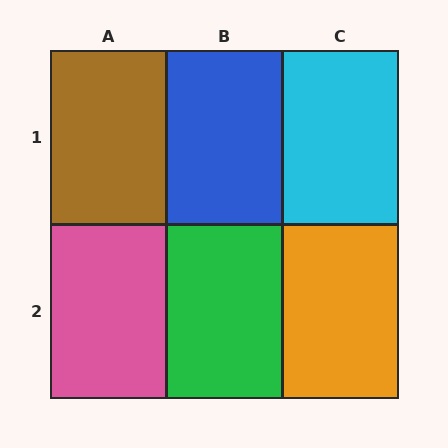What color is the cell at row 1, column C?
Cyan.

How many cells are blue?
1 cell is blue.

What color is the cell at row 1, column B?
Blue.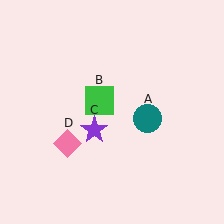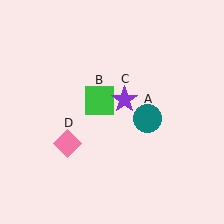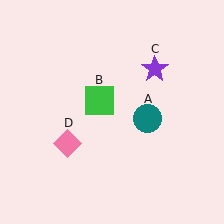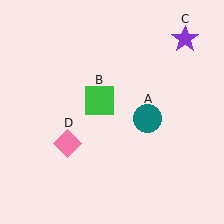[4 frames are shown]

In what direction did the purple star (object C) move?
The purple star (object C) moved up and to the right.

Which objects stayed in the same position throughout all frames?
Teal circle (object A) and green square (object B) and pink diamond (object D) remained stationary.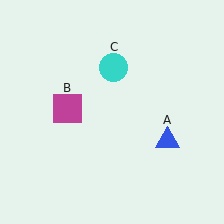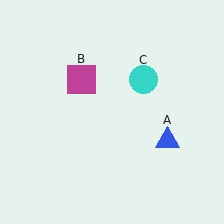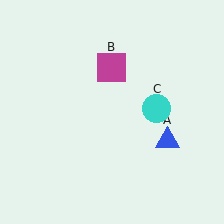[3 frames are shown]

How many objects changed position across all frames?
2 objects changed position: magenta square (object B), cyan circle (object C).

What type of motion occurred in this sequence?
The magenta square (object B), cyan circle (object C) rotated clockwise around the center of the scene.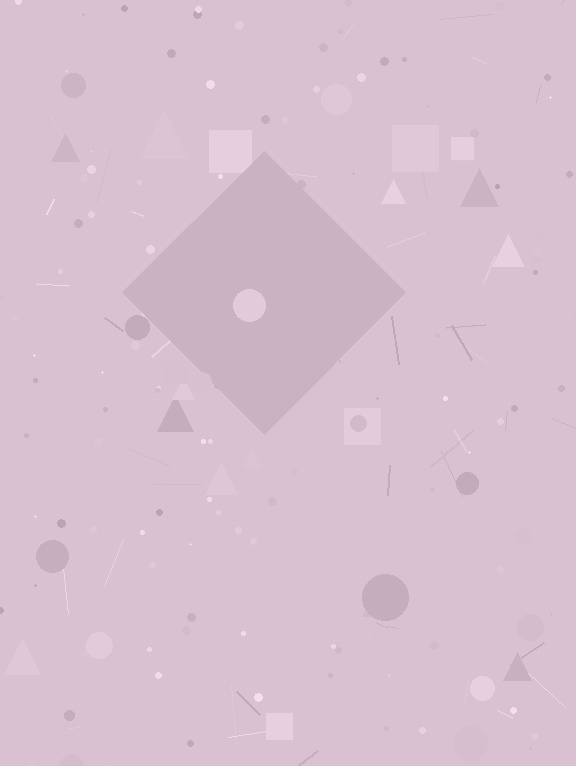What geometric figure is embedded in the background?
A diamond is embedded in the background.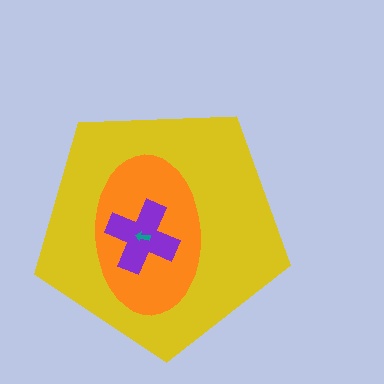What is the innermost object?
The teal arrow.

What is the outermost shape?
The yellow pentagon.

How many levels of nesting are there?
4.